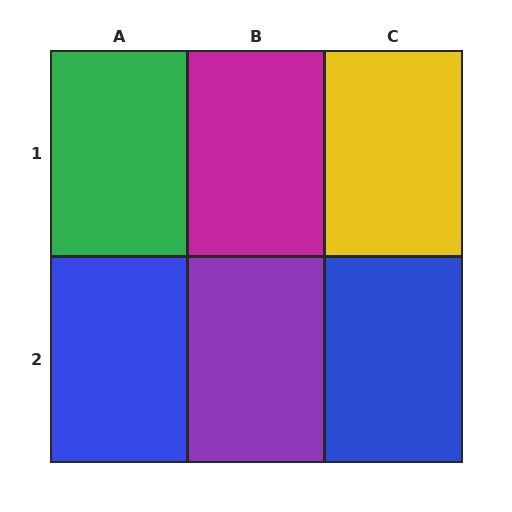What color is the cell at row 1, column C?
Yellow.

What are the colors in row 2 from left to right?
Blue, purple, blue.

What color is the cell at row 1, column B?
Magenta.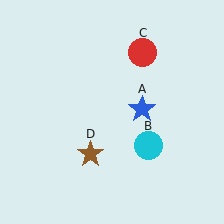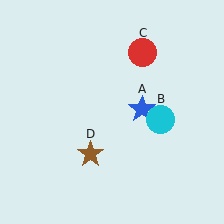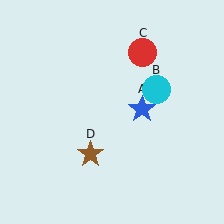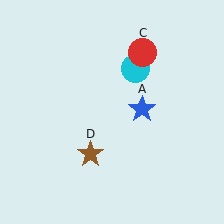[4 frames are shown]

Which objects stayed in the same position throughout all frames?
Blue star (object A) and red circle (object C) and brown star (object D) remained stationary.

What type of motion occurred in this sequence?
The cyan circle (object B) rotated counterclockwise around the center of the scene.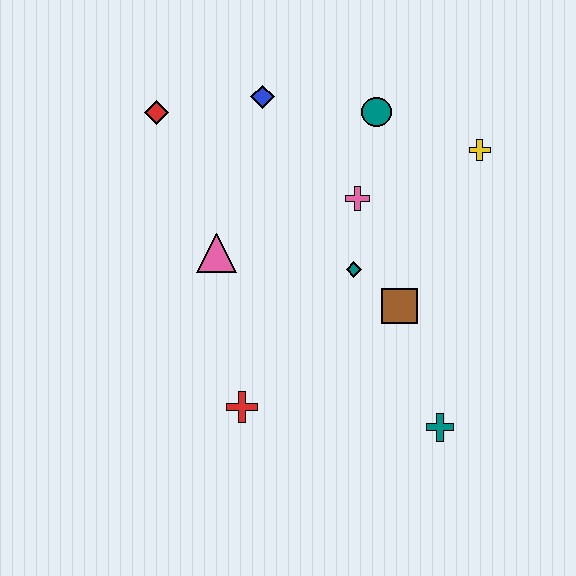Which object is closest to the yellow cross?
The teal circle is closest to the yellow cross.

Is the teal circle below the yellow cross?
No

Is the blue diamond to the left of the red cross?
No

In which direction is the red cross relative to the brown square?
The red cross is to the left of the brown square.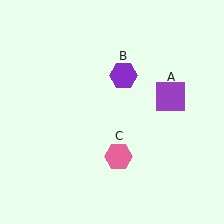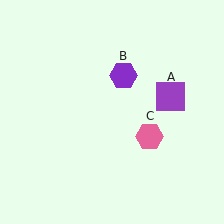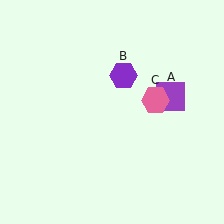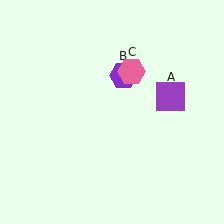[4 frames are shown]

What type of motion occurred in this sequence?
The pink hexagon (object C) rotated counterclockwise around the center of the scene.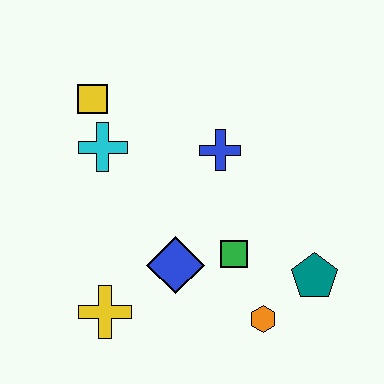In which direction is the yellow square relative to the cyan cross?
The yellow square is above the cyan cross.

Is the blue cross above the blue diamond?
Yes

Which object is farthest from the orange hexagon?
The yellow square is farthest from the orange hexagon.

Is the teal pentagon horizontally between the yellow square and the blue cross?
No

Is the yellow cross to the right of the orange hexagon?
No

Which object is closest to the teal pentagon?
The orange hexagon is closest to the teal pentagon.